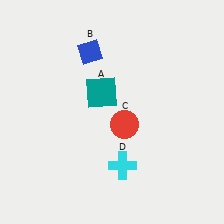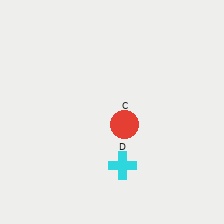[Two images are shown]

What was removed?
The teal square (A), the blue diamond (B) were removed in Image 2.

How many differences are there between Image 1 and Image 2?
There are 2 differences between the two images.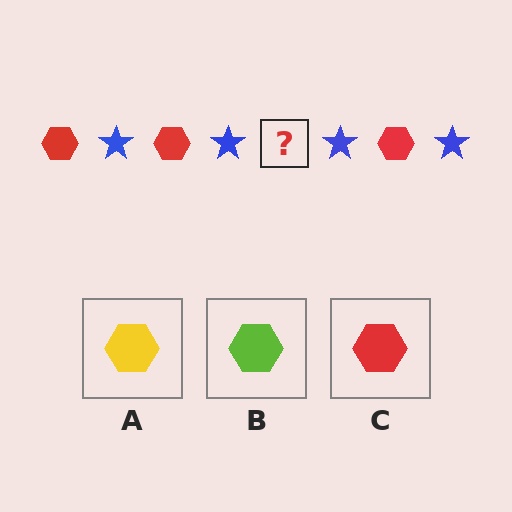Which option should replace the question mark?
Option C.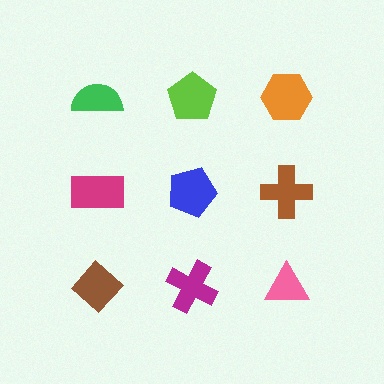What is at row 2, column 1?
A magenta rectangle.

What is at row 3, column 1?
A brown diamond.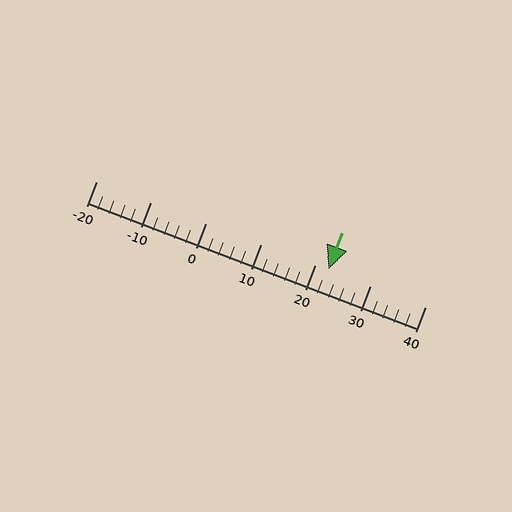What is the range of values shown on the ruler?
The ruler shows values from -20 to 40.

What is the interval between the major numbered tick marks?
The major tick marks are spaced 10 units apart.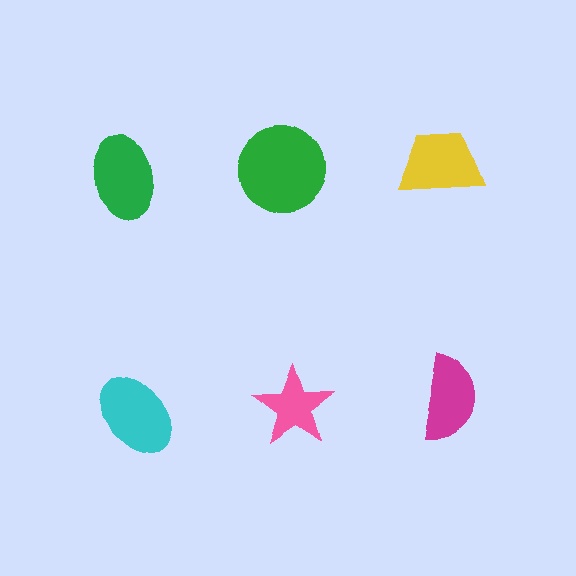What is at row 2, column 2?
A pink star.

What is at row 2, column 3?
A magenta semicircle.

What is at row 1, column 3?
A yellow trapezoid.